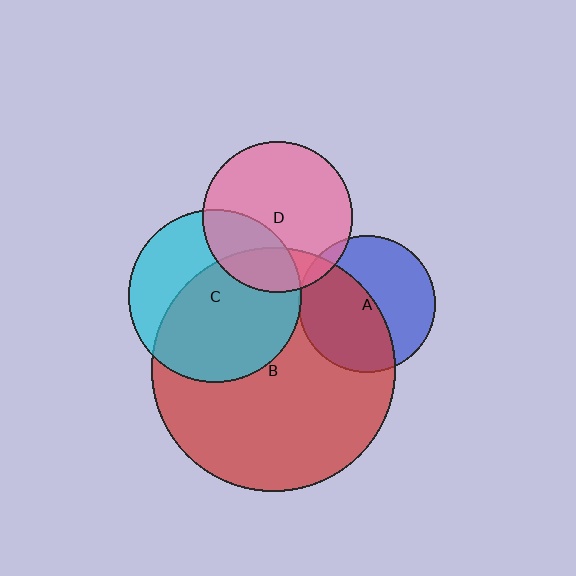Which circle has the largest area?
Circle B (red).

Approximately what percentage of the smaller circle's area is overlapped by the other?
Approximately 60%.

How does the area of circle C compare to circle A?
Approximately 1.6 times.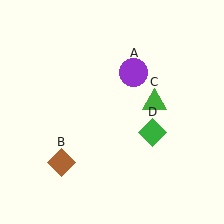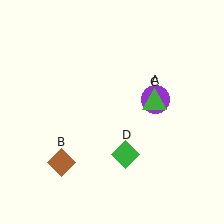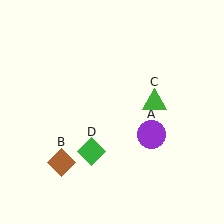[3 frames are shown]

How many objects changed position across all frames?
2 objects changed position: purple circle (object A), green diamond (object D).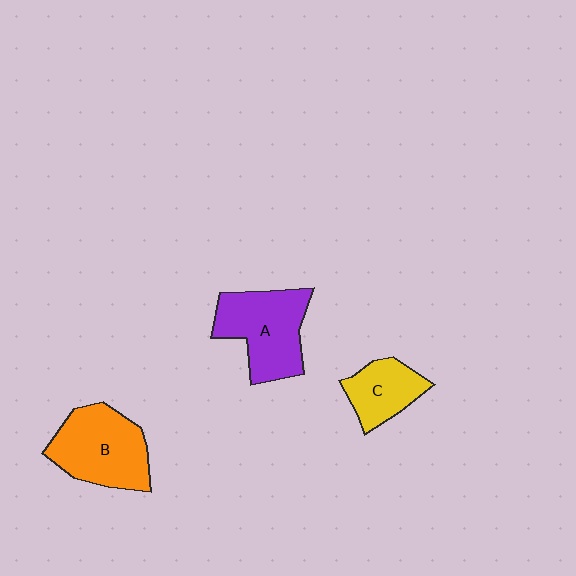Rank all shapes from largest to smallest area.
From largest to smallest: B (orange), A (purple), C (yellow).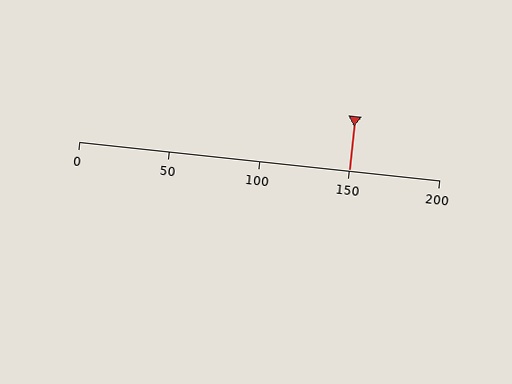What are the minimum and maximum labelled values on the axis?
The axis runs from 0 to 200.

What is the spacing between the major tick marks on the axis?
The major ticks are spaced 50 apart.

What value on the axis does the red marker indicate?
The marker indicates approximately 150.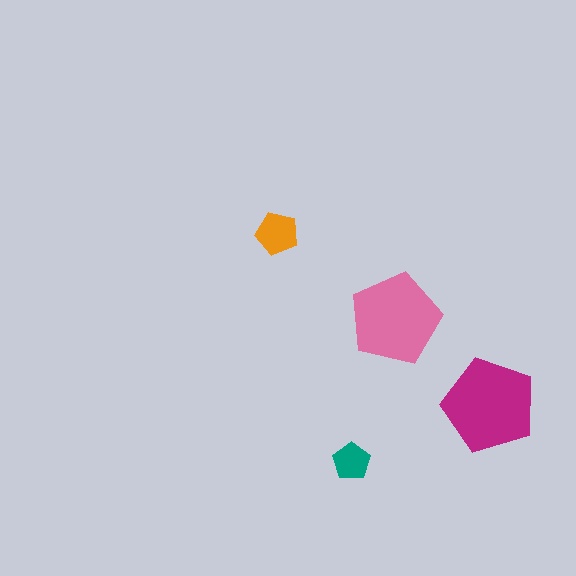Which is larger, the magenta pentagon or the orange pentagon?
The magenta one.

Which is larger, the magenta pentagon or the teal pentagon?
The magenta one.